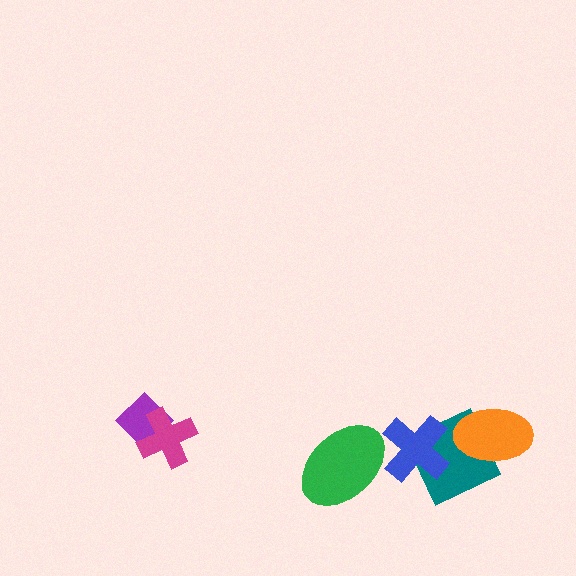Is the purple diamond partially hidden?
Yes, it is partially covered by another shape.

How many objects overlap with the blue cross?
2 objects overlap with the blue cross.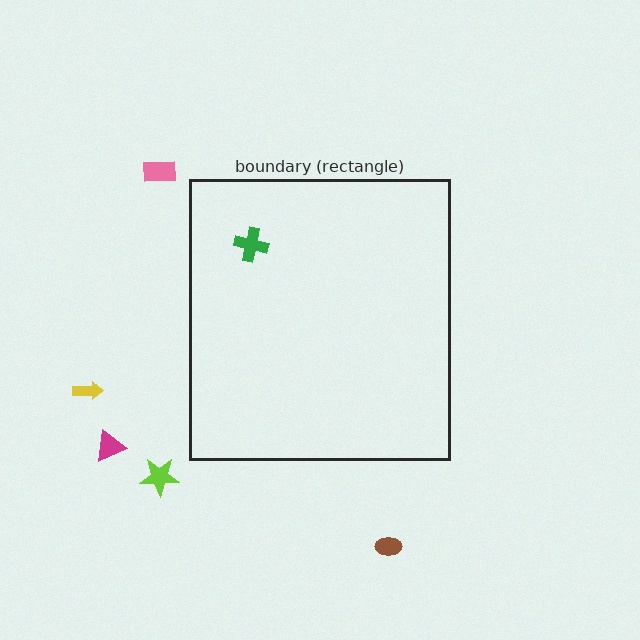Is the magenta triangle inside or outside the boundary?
Outside.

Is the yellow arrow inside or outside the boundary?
Outside.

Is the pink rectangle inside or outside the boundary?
Outside.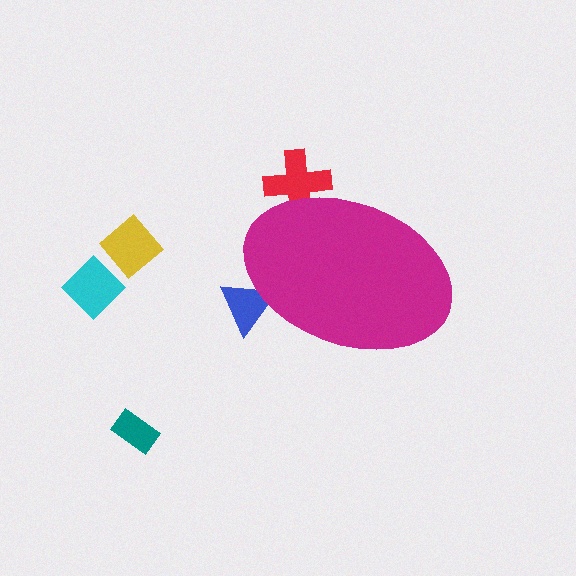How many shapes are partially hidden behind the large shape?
2 shapes are partially hidden.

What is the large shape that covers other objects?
A magenta ellipse.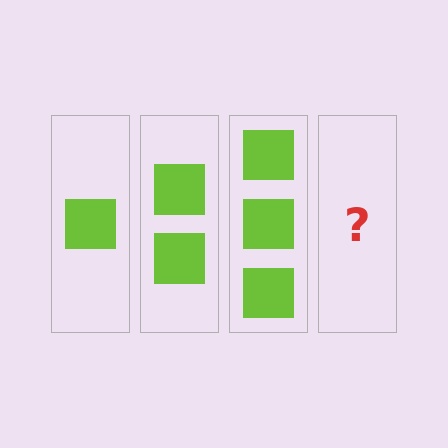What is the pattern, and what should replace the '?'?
The pattern is that each step adds one more square. The '?' should be 4 squares.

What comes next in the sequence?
The next element should be 4 squares.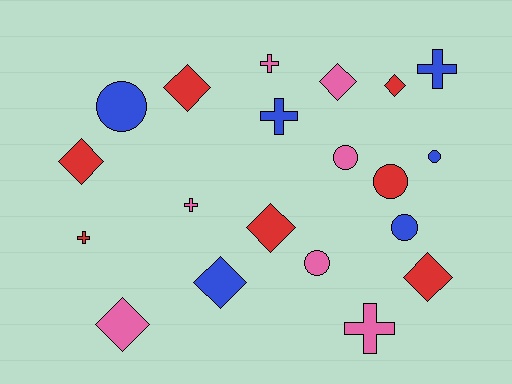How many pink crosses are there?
There are 3 pink crosses.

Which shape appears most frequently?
Diamond, with 8 objects.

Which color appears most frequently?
Red, with 7 objects.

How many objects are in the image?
There are 20 objects.